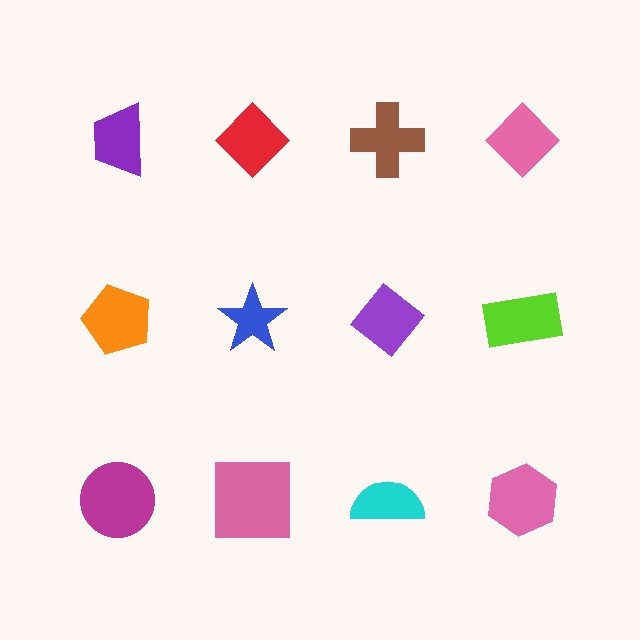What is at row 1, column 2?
A red diamond.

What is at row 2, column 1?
An orange pentagon.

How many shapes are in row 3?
4 shapes.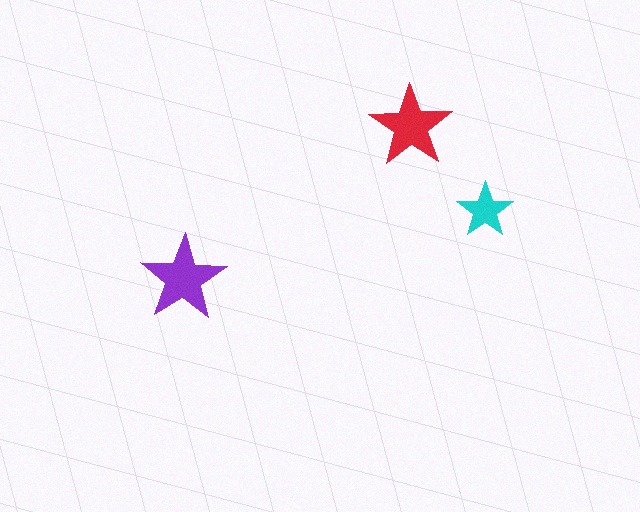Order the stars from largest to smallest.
the purple one, the red one, the cyan one.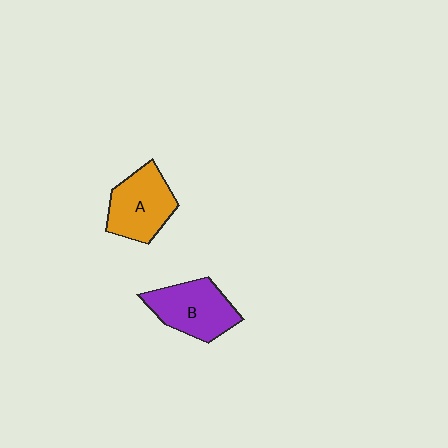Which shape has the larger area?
Shape B (purple).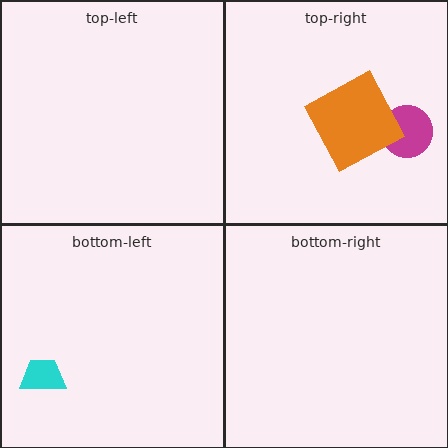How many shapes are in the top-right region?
2.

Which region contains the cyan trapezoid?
The bottom-left region.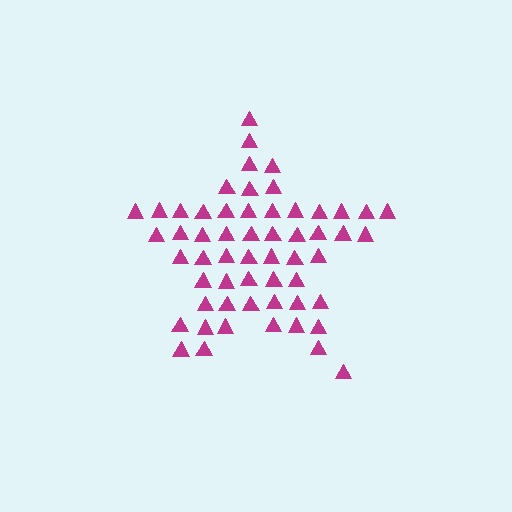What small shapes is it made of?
It is made of small triangles.